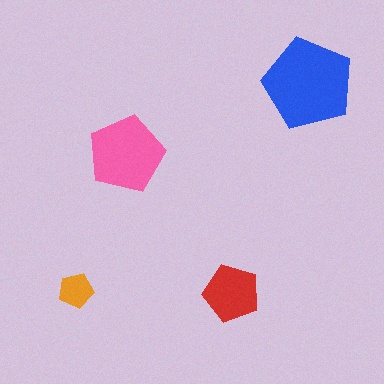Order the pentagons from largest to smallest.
the blue one, the pink one, the red one, the orange one.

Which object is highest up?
The blue pentagon is topmost.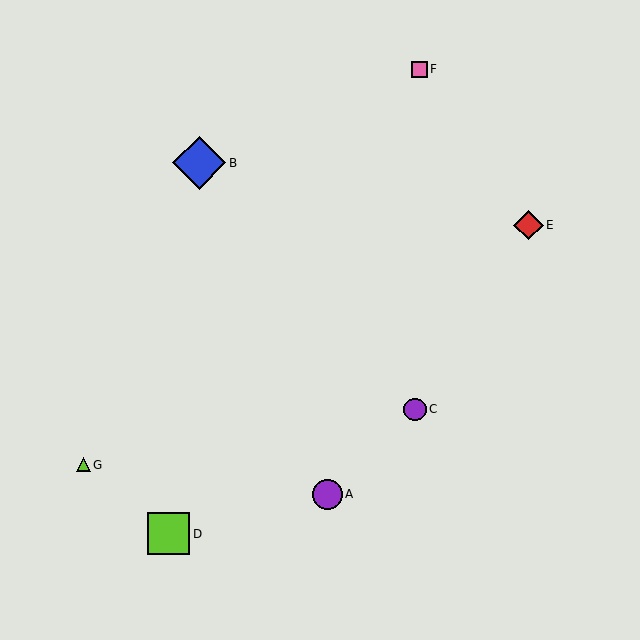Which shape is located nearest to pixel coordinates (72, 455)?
The lime triangle (labeled G) at (83, 465) is nearest to that location.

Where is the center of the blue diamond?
The center of the blue diamond is at (199, 163).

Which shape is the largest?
The blue diamond (labeled B) is the largest.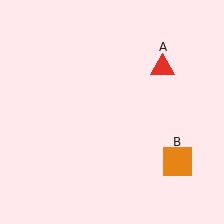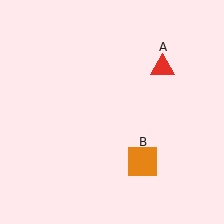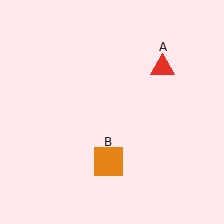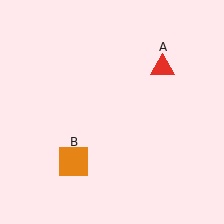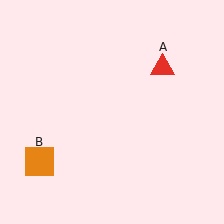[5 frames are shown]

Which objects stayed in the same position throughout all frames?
Red triangle (object A) remained stationary.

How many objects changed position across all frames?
1 object changed position: orange square (object B).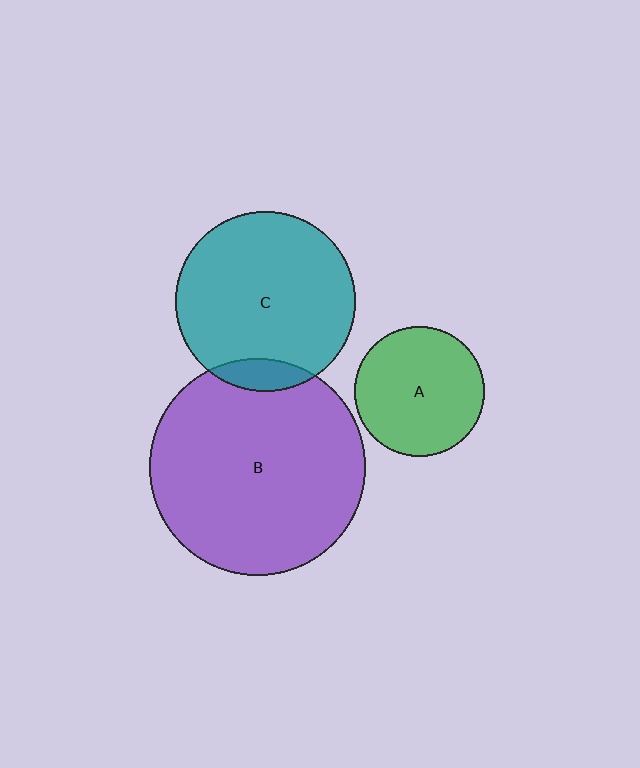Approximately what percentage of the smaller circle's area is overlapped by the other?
Approximately 10%.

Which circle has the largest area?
Circle B (purple).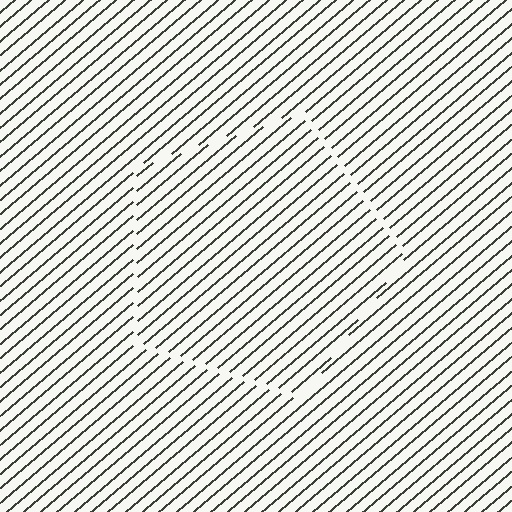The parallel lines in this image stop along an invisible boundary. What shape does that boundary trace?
An illusory pentagon. The interior of the shape contains the same grating, shifted by half a period — the contour is defined by the phase discontinuity where line-ends from the inner and outer gratings abut.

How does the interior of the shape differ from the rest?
The interior of the shape contains the same grating, shifted by half a period — the contour is defined by the phase discontinuity where line-ends from the inner and outer gratings abut.